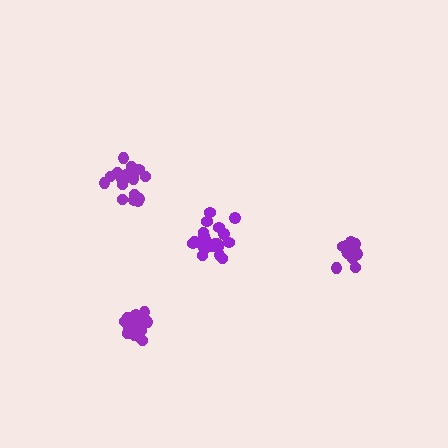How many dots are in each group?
Group 1: 21 dots, Group 2: 20 dots, Group 3: 20 dots, Group 4: 16 dots (77 total).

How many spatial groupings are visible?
There are 4 spatial groupings.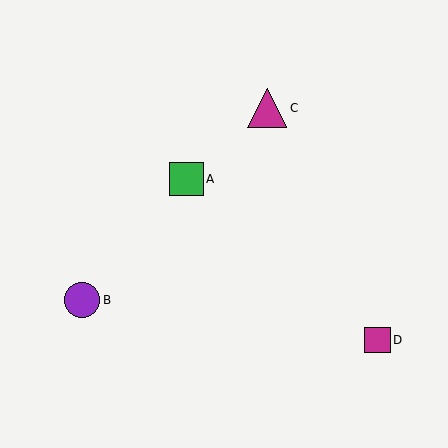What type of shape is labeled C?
Shape C is a magenta triangle.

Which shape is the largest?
The magenta triangle (labeled C) is the largest.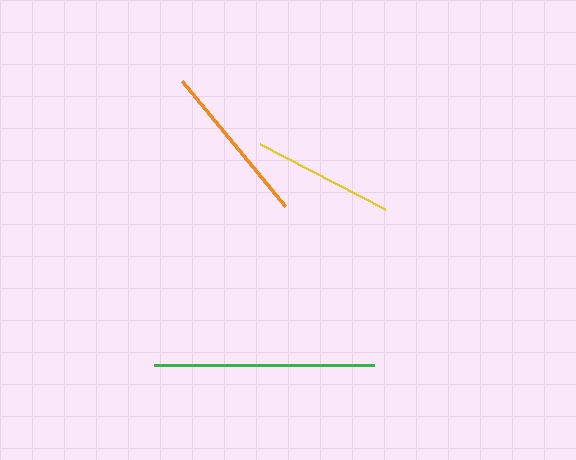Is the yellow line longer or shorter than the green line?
The green line is longer than the yellow line.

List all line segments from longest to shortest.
From longest to shortest: green, orange, yellow.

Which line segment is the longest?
The green line is the longest at approximately 220 pixels.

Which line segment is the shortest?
The yellow line is the shortest at approximately 141 pixels.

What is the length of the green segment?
The green segment is approximately 220 pixels long.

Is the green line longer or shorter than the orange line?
The green line is longer than the orange line.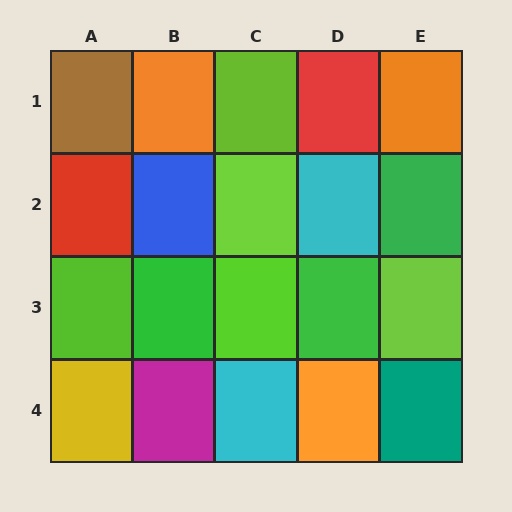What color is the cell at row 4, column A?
Yellow.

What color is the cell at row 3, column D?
Green.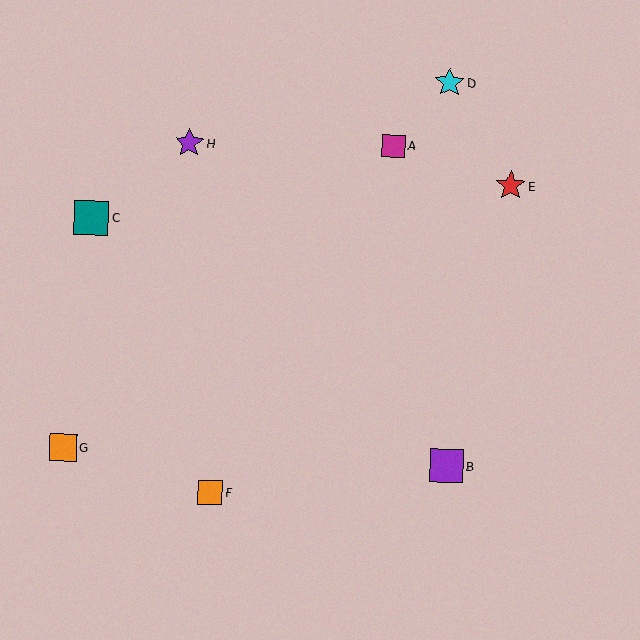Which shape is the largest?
The teal square (labeled C) is the largest.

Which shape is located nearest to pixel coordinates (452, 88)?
The cyan star (labeled D) at (449, 83) is nearest to that location.